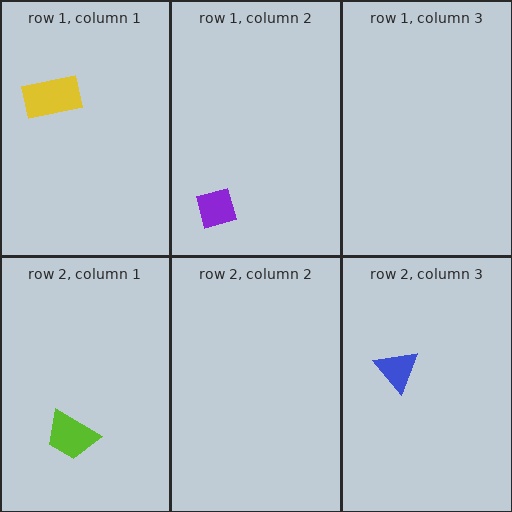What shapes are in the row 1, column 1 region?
The yellow rectangle.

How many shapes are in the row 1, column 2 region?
1.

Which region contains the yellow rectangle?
The row 1, column 1 region.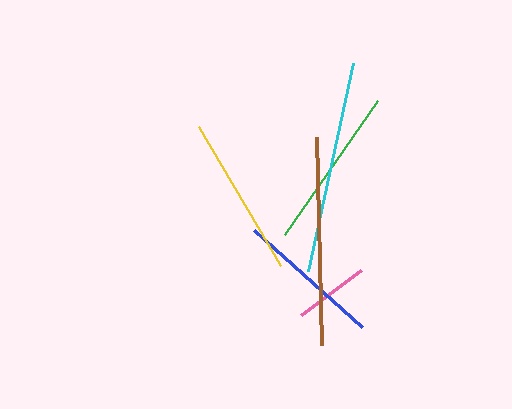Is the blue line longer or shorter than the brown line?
The brown line is longer than the blue line.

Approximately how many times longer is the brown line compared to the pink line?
The brown line is approximately 2.8 times the length of the pink line.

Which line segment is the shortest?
The pink line is the shortest at approximately 75 pixels.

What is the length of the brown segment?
The brown segment is approximately 208 pixels long.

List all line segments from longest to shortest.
From longest to shortest: cyan, brown, green, yellow, blue, pink.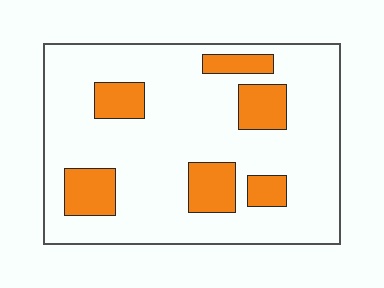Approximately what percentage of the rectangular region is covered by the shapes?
Approximately 20%.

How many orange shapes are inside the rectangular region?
6.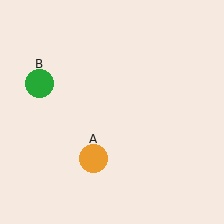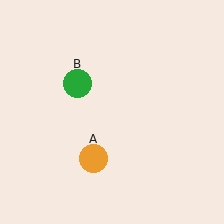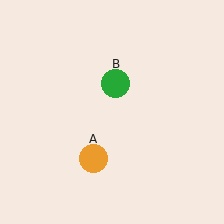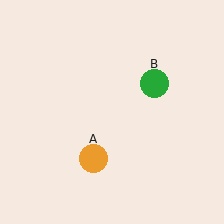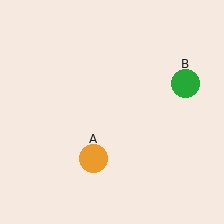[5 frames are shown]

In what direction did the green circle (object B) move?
The green circle (object B) moved right.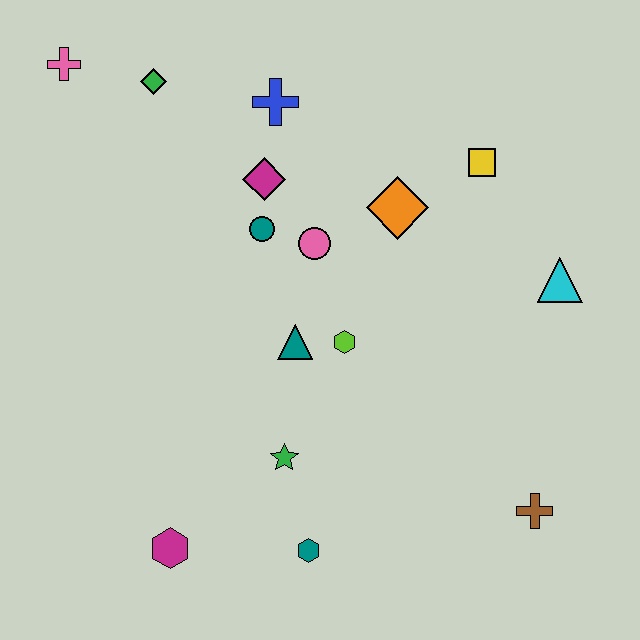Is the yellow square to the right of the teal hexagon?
Yes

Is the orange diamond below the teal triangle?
No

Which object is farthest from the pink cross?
The brown cross is farthest from the pink cross.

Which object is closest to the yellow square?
The orange diamond is closest to the yellow square.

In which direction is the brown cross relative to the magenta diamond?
The brown cross is below the magenta diamond.